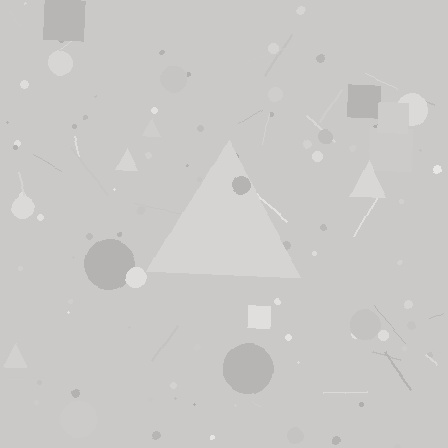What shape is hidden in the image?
A triangle is hidden in the image.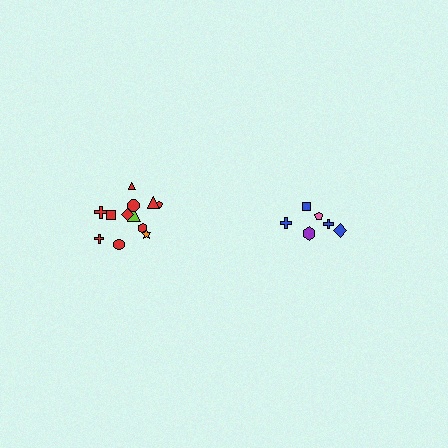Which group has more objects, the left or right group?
The left group.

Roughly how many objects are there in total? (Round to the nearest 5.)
Roughly 20 objects in total.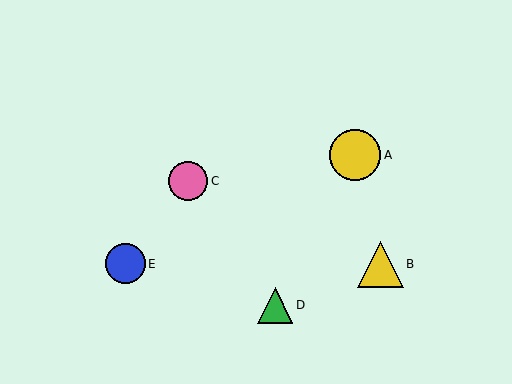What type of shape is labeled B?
Shape B is a yellow triangle.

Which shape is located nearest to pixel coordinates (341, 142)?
The yellow circle (labeled A) at (355, 155) is nearest to that location.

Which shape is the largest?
The yellow circle (labeled A) is the largest.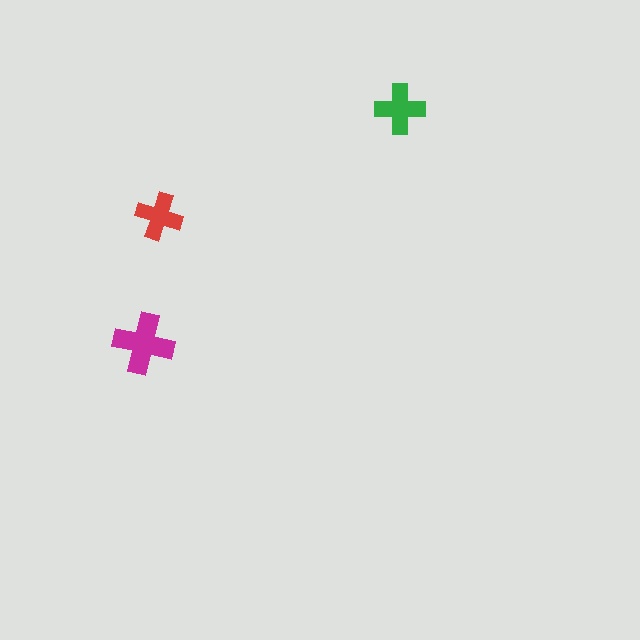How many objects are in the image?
There are 3 objects in the image.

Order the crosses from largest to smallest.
the magenta one, the green one, the red one.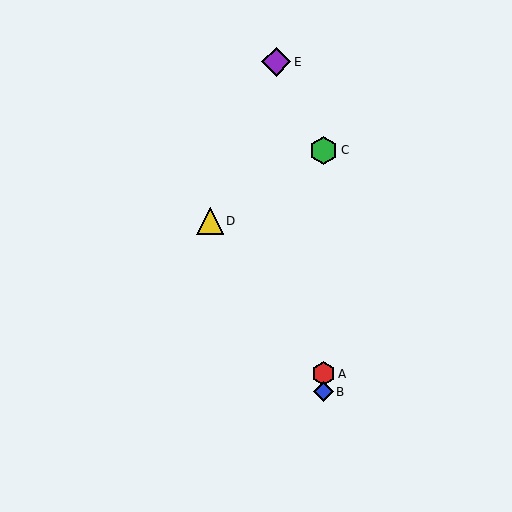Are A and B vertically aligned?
Yes, both are at x≈323.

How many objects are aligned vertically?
3 objects (A, B, C) are aligned vertically.